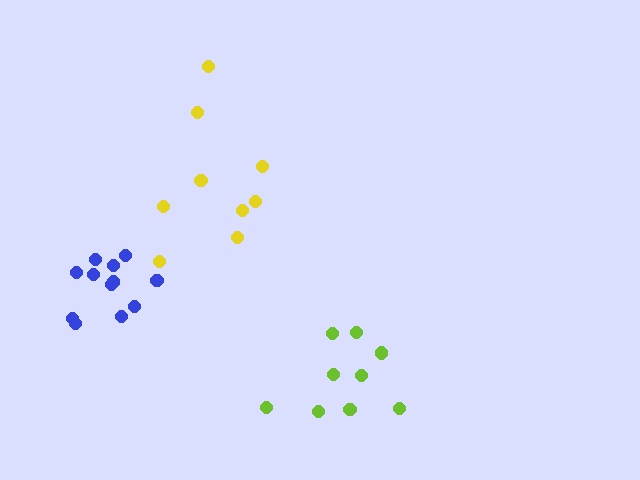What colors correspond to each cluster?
The clusters are colored: blue, yellow, lime.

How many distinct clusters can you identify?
There are 3 distinct clusters.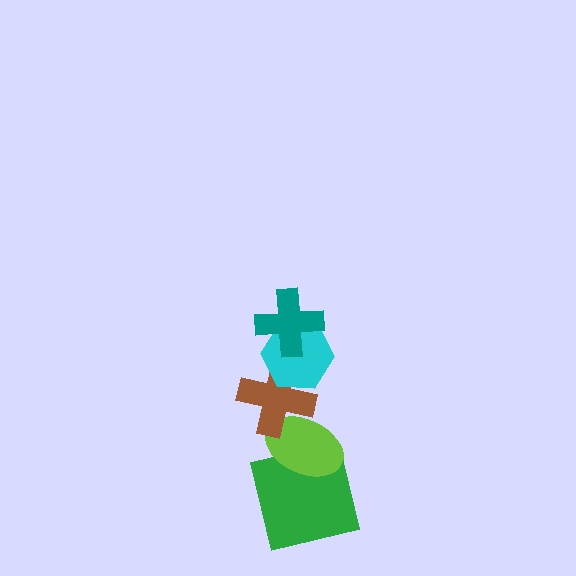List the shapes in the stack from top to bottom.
From top to bottom: the teal cross, the cyan hexagon, the brown cross, the lime ellipse, the green square.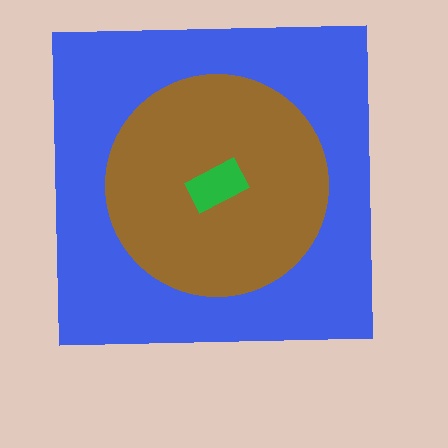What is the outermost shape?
The blue square.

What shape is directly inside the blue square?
The brown circle.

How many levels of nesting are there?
3.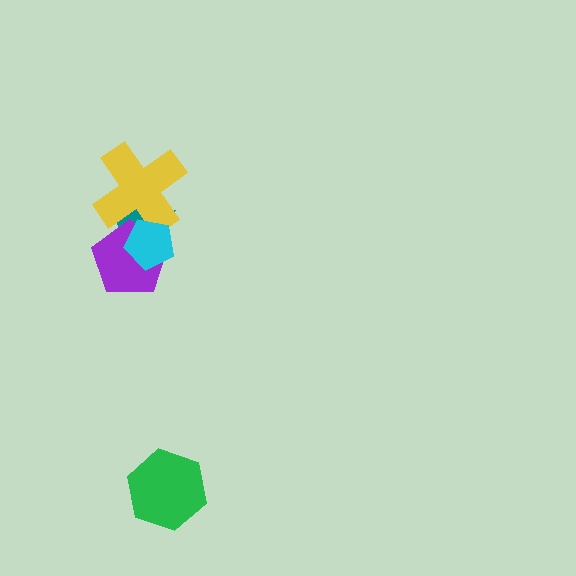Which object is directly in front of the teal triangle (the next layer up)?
The yellow cross is directly in front of the teal triangle.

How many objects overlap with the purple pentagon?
3 objects overlap with the purple pentagon.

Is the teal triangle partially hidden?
Yes, it is partially covered by another shape.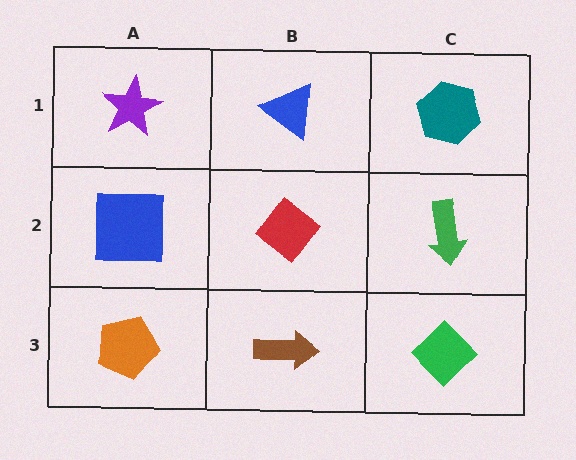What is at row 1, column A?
A purple star.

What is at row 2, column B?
A red diamond.